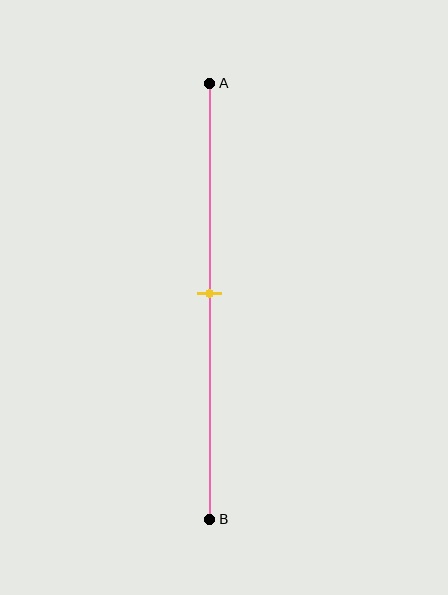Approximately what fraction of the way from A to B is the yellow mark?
The yellow mark is approximately 50% of the way from A to B.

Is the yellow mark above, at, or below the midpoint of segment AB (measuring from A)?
The yellow mark is approximately at the midpoint of segment AB.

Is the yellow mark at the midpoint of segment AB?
Yes, the mark is approximately at the midpoint.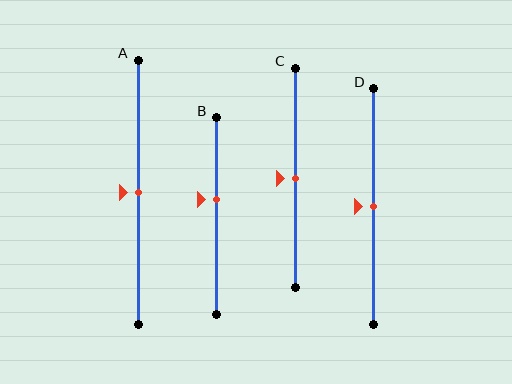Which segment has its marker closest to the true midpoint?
Segment A has its marker closest to the true midpoint.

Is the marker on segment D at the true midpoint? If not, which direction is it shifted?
Yes, the marker on segment D is at the true midpoint.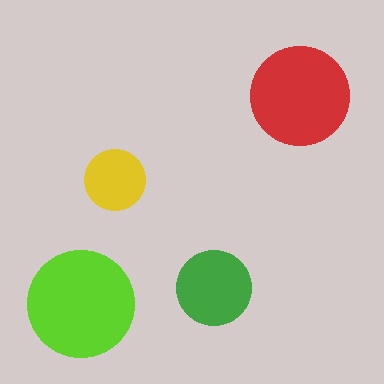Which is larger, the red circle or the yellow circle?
The red one.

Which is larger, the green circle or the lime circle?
The lime one.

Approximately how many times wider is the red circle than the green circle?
About 1.5 times wider.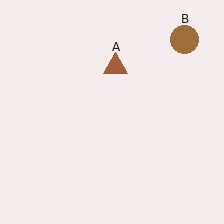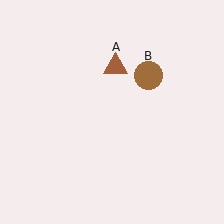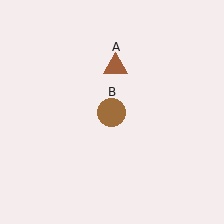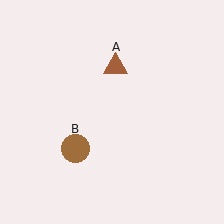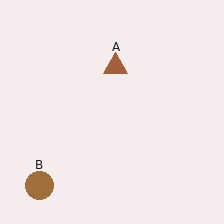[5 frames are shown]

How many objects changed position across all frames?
1 object changed position: brown circle (object B).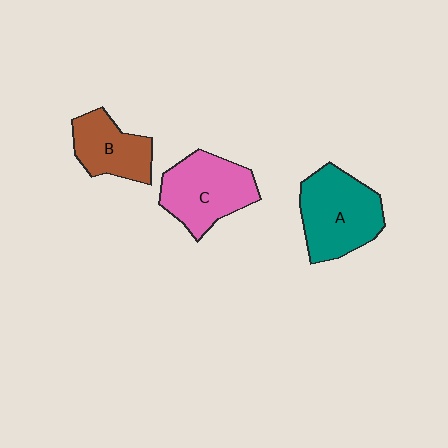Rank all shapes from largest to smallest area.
From largest to smallest: A (teal), C (pink), B (brown).